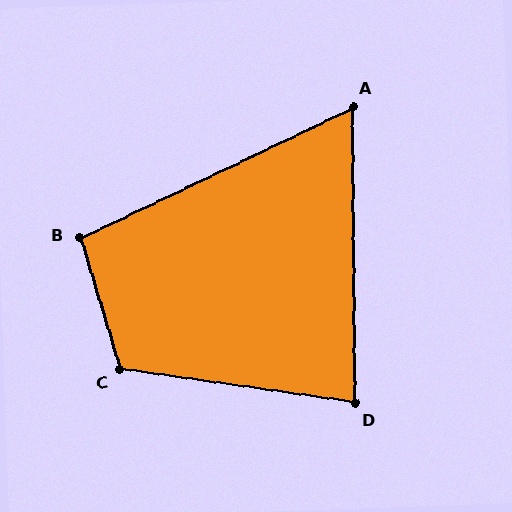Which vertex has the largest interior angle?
C, at approximately 115 degrees.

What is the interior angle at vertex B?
Approximately 99 degrees (obtuse).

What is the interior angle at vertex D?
Approximately 81 degrees (acute).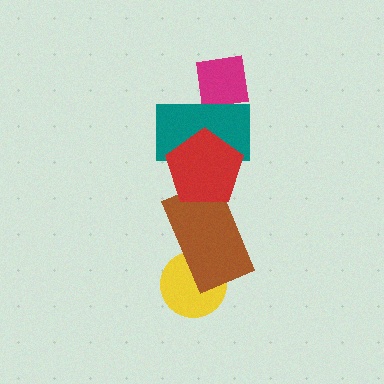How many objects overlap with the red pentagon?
2 objects overlap with the red pentagon.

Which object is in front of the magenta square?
The teal rectangle is in front of the magenta square.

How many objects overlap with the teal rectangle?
2 objects overlap with the teal rectangle.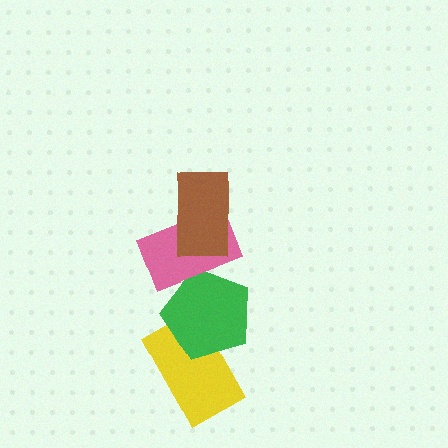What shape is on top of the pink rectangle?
The brown rectangle is on top of the pink rectangle.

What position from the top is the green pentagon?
The green pentagon is 3rd from the top.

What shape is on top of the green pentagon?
The pink rectangle is on top of the green pentagon.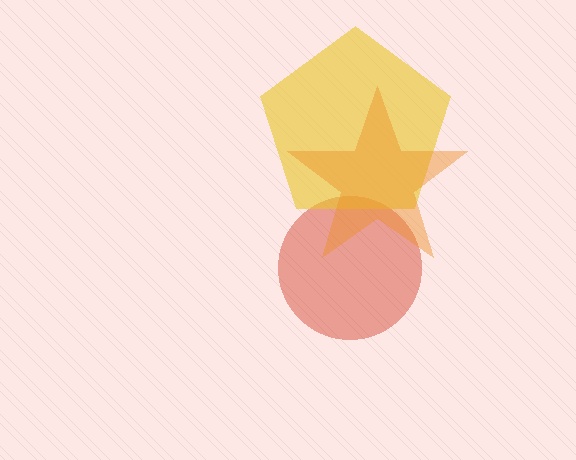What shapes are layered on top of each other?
The layered shapes are: a red circle, a yellow pentagon, an orange star.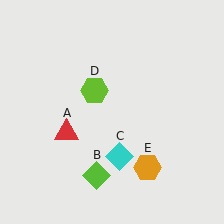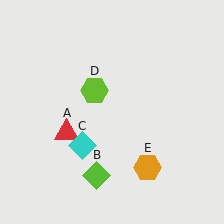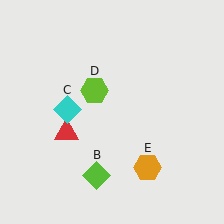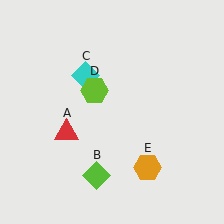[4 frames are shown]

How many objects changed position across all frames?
1 object changed position: cyan diamond (object C).